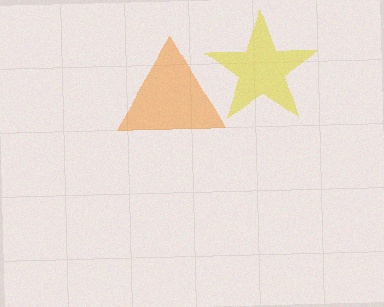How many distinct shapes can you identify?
There are 2 distinct shapes: a yellow star, an orange triangle.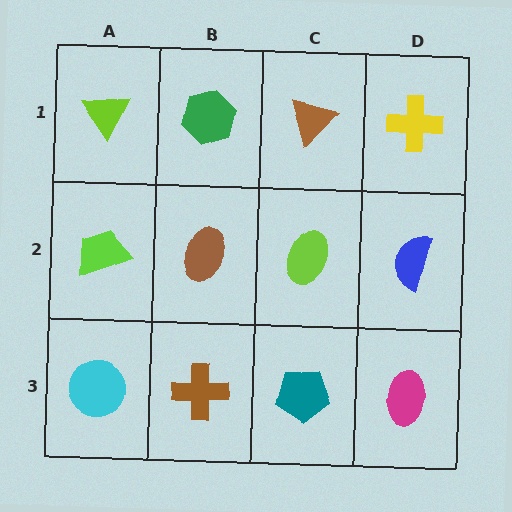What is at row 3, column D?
A magenta ellipse.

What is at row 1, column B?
A green hexagon.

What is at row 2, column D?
A blue semicircle.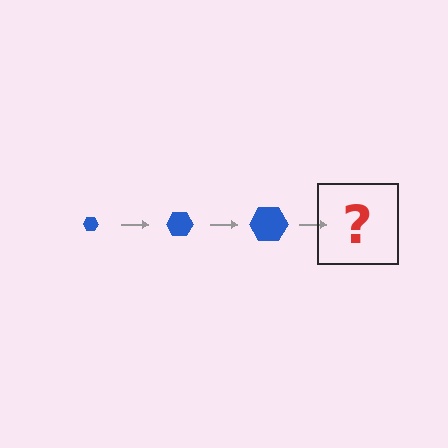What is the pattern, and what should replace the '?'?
The pattern is that the hexagon gets progressively larger each step. The '?' should be a blue hexagon, larger than the previous one.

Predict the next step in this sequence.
The next step is a blue hexagon, larger than the previous one.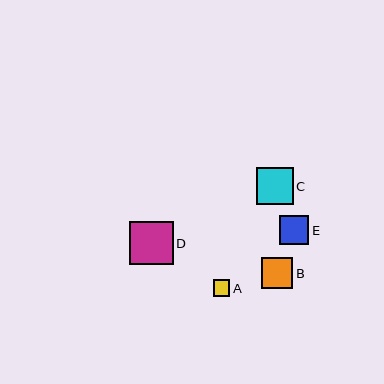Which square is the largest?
Square D is the largest with a size of approximately 43 pixels.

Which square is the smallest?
Square A is the smallest with a size of approximately 16 pixels.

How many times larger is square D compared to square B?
Square D is approximately 1.4 times the size of square B.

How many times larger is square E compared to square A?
Square E is approximately 1.8 times the size of square A.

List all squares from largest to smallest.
From largest to smallest: D, C, B, E, A.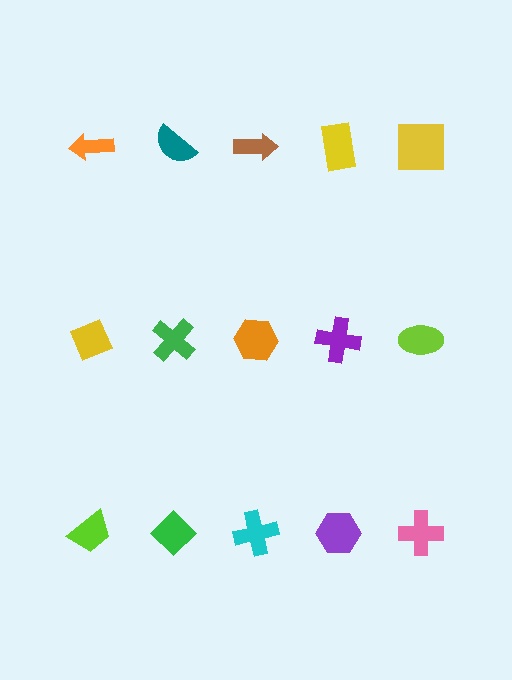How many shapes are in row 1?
5 shapes.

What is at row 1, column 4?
A yellow rectangle.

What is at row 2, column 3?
An orange hexagon.